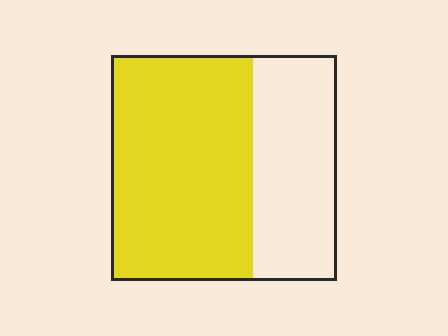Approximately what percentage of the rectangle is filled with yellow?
Approximately 65%.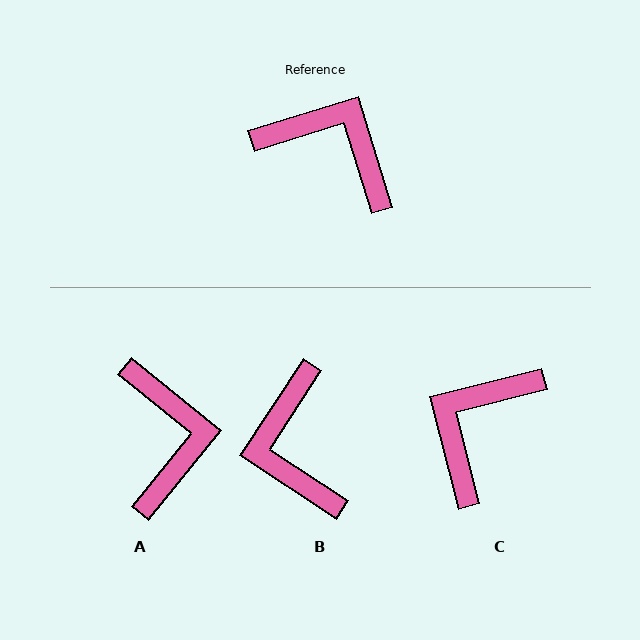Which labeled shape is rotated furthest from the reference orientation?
B, about 130 degrees away.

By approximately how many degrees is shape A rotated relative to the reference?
Approximately 56 degrees clockwise.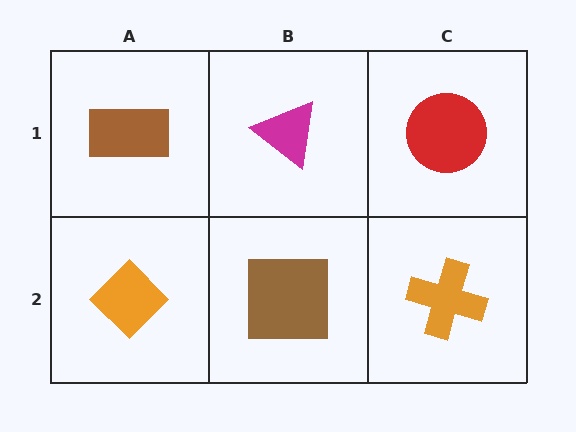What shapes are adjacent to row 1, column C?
An orange cross (row 2, column C), a magenta triangle (row 1, column B).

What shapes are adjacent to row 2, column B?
A magenta triangle (row 1, column B), an orange diamond (row 2, column A), an orange cross (row 2, column C).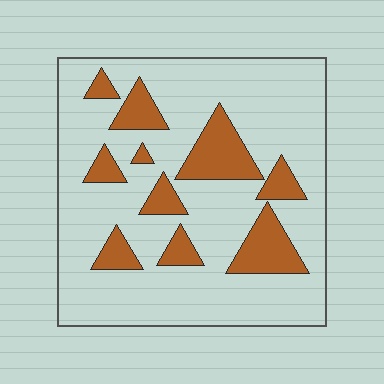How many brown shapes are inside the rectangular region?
10.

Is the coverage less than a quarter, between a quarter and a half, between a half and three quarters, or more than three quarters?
Less than a quarter.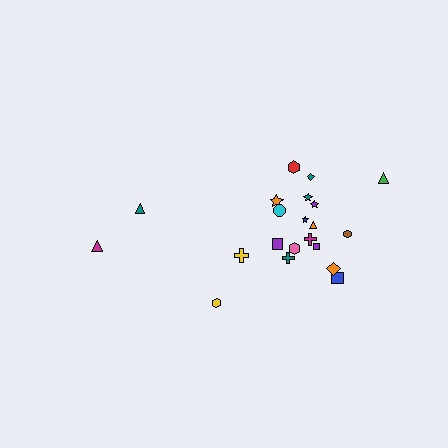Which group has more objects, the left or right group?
The right group.